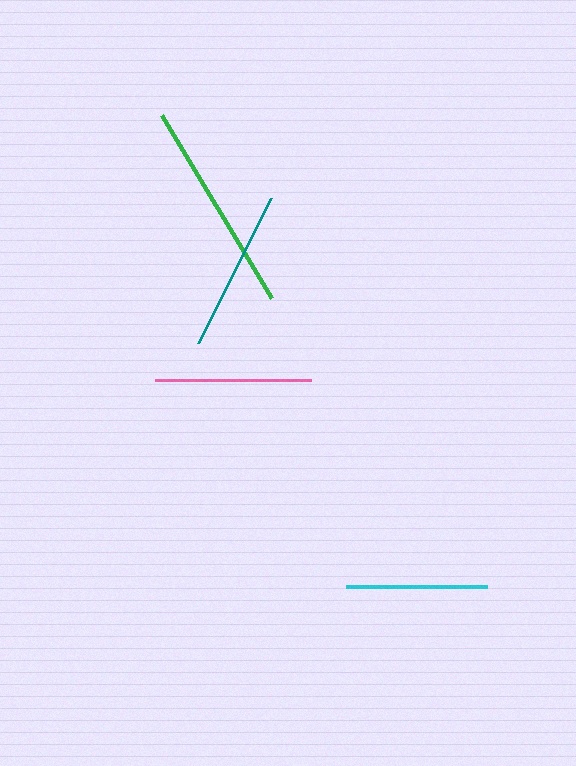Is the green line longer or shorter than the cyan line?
The green line is longer than the cyan line.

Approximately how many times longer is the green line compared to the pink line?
The green line is approximately 1.4 times the length of the pink line.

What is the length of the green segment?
The green segment is approximately 213 pixels long.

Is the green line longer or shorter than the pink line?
The green line is longer than the pink line.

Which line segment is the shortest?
The cyan line is the shortest at approximately 141 pixels.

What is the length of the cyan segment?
The cyan segment is approximately 141 pixels long.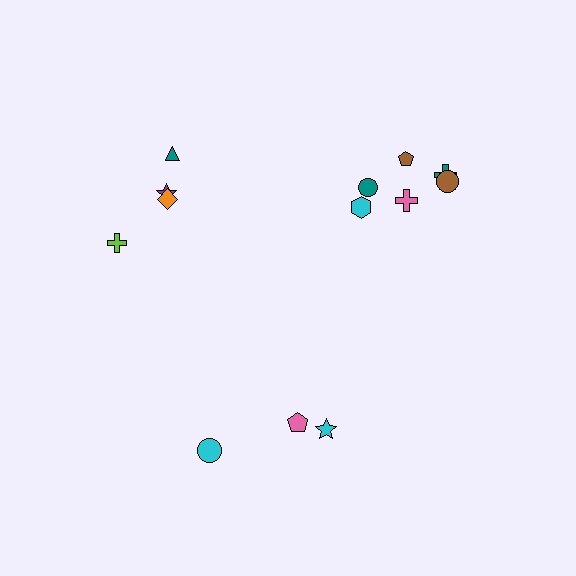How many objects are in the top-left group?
There are 4 objects.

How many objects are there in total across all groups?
There are 13 objects.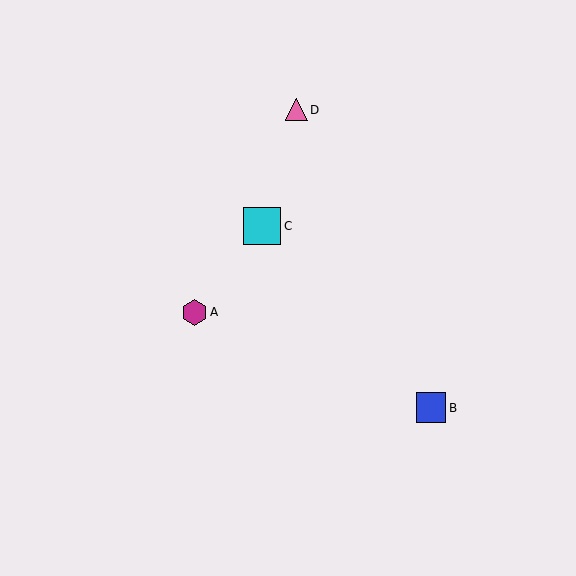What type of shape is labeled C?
Shape C is a cyan square.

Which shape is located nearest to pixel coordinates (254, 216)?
The cyan square (labeled C) at (262, 226) is nearest to that location.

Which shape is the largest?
The cyan square (labeled C) is the largest.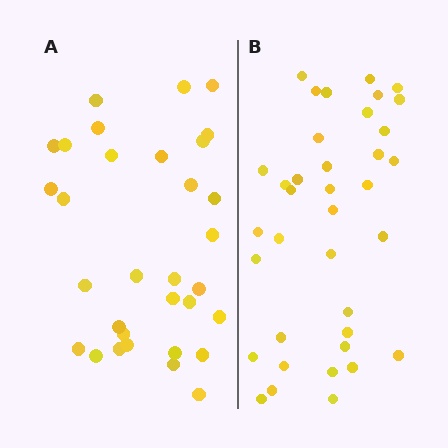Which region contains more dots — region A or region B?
Region B (the right region) has more dots.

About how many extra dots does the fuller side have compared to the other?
Region B has about 5 more dots than region A.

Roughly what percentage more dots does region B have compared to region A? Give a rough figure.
About 15% more.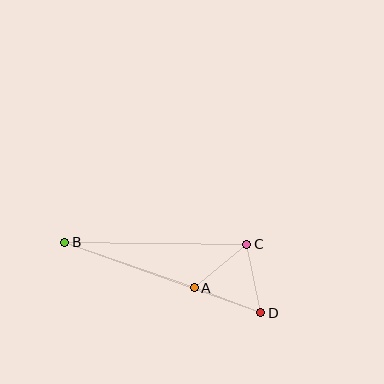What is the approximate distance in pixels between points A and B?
The distance between A and B is approximately 137 pixels.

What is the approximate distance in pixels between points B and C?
The distance between B and C is approximately 182 pixels.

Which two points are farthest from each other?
Points B and D are farthest from each other.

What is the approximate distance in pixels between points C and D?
The distance between C and D is approximately 70 pixels.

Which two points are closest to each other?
Points A and C are closest to each other.